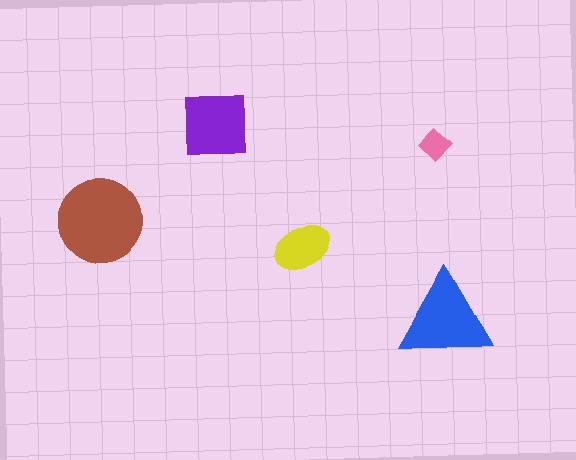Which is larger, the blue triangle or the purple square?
The blue triangle.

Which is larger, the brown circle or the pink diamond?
The brown circle.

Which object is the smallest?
The pink diamond.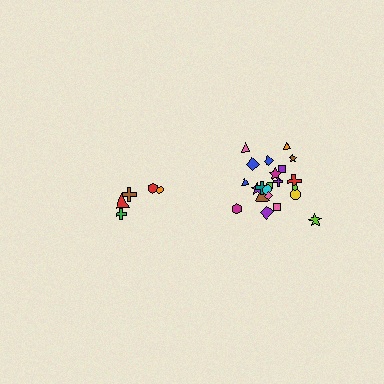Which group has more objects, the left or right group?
The right group.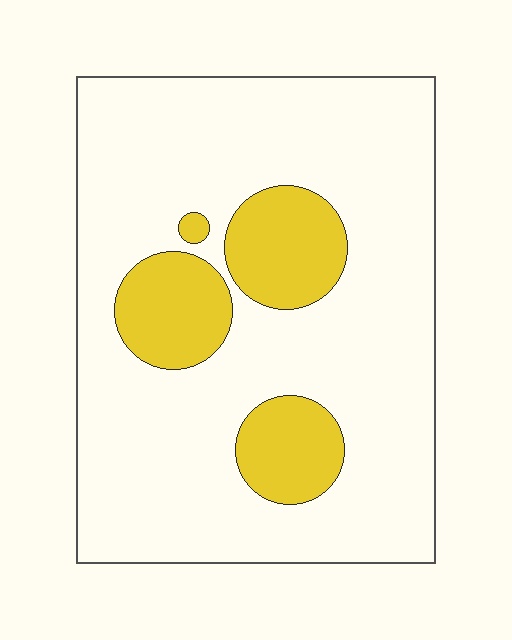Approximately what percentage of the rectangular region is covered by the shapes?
Approximately 20%.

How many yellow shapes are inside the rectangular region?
4.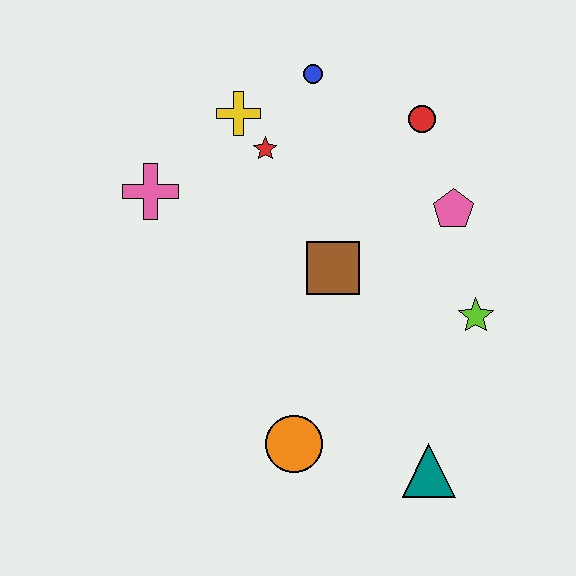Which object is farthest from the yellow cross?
The teal triangle is farthest from the yellow cross.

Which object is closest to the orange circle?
The teal triangle is closest to the orange circle.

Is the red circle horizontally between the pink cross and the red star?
No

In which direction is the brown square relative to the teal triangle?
The brown square is above the teal triangle.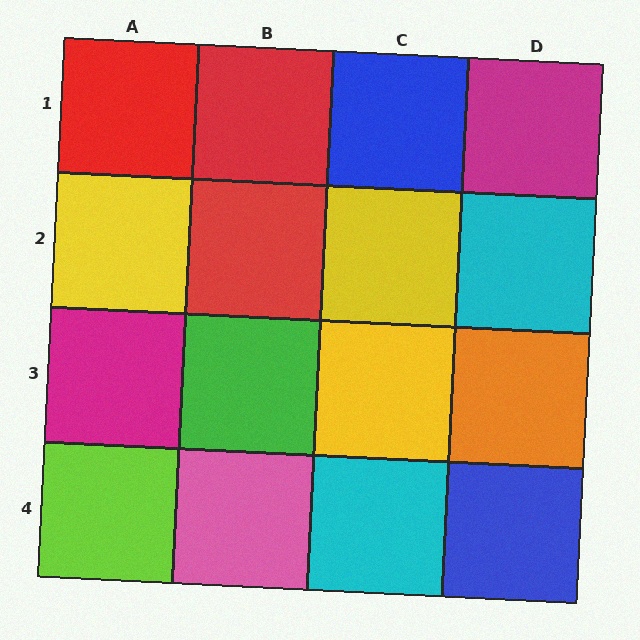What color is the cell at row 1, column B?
Red.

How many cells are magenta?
2 cells are magenta.